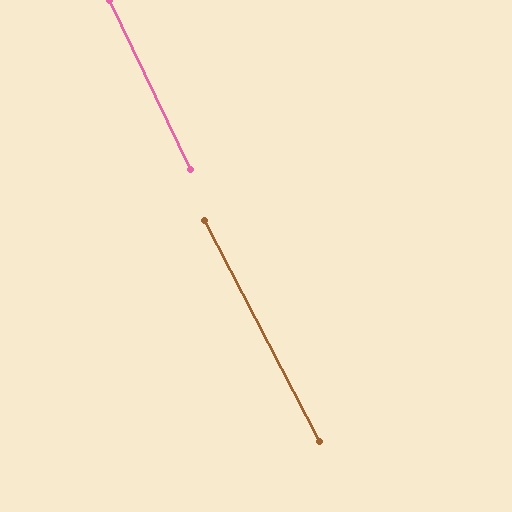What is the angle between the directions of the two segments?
Approximately 2 degrees.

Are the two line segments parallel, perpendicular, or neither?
Parallel — their directions differ by only 1.9°.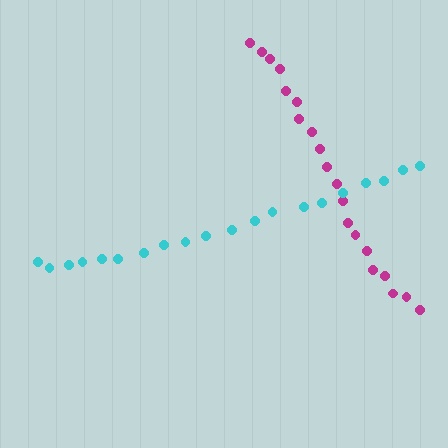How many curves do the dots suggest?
There are 2 distinct paths.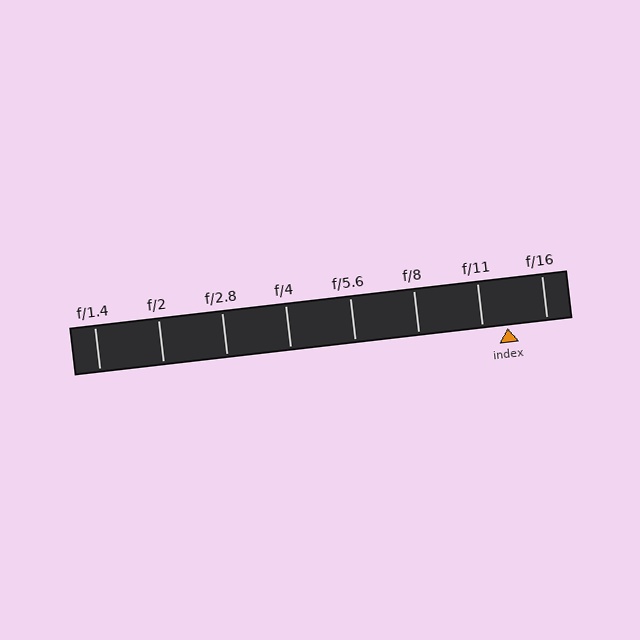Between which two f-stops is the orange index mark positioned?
The index mark is between f/11 and f/16.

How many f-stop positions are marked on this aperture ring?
There are 8 f-stop positions marked.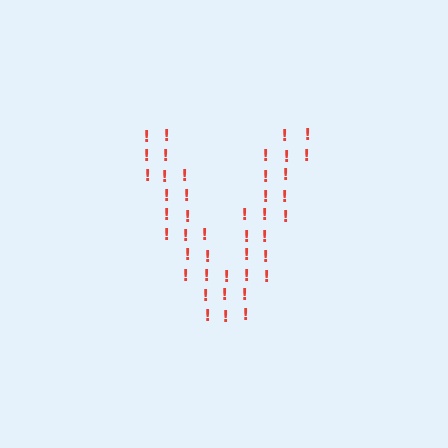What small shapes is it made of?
It is made of small exclamation marks.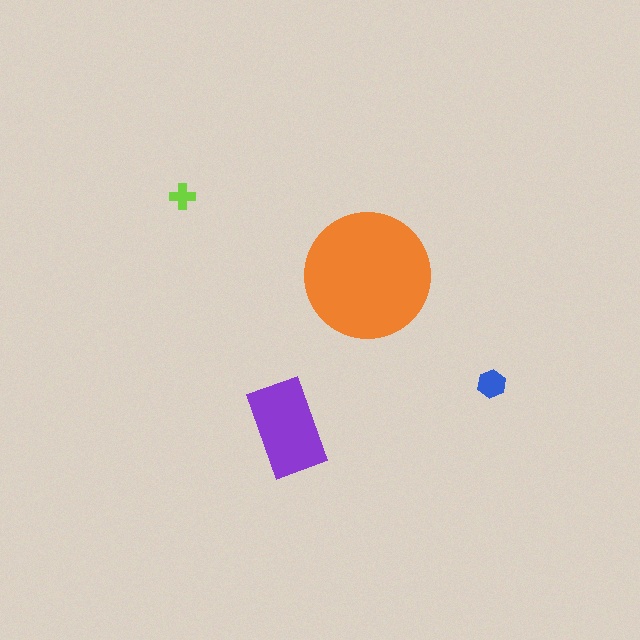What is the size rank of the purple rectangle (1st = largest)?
2nd.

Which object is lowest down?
The purple rectangle is bottommost.